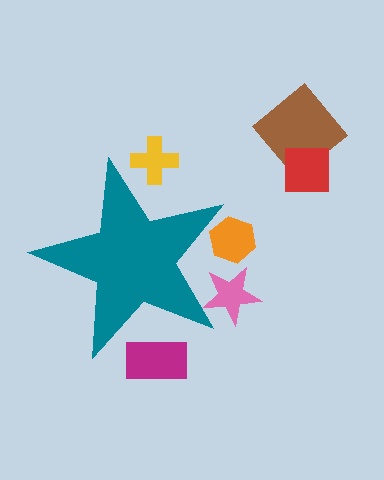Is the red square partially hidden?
No, the red square is fully visible.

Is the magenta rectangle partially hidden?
Yes, the magenta rectangle is partially hidden behind the teal star.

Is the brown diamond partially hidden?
No, the brown diamond is fully visible.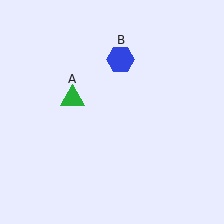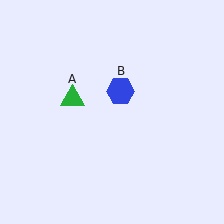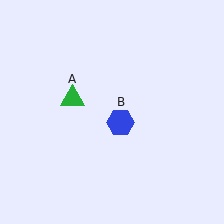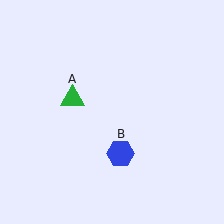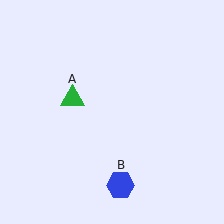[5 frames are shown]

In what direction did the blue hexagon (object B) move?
The blue hexagon (object B) moved down.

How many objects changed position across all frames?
1 object changed position: blue hexagon (object B).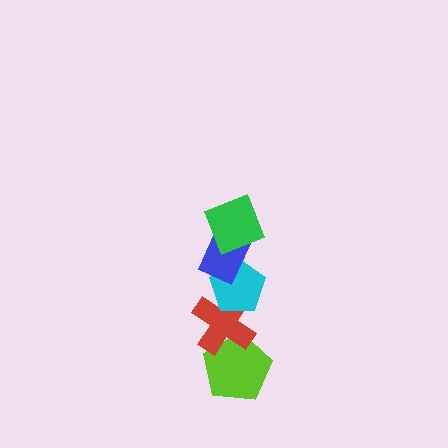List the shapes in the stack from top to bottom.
From top to bottom: the green square, the blue rectangle, the cyan pentagon, the red cross, the lime pentagon.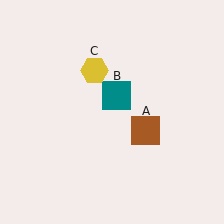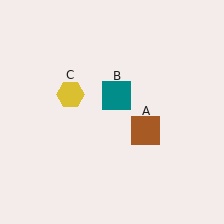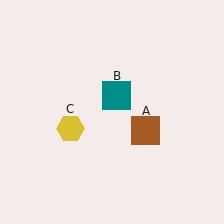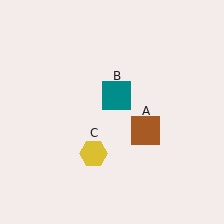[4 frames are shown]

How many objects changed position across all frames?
1 object changed position: yellow hexagon (object C).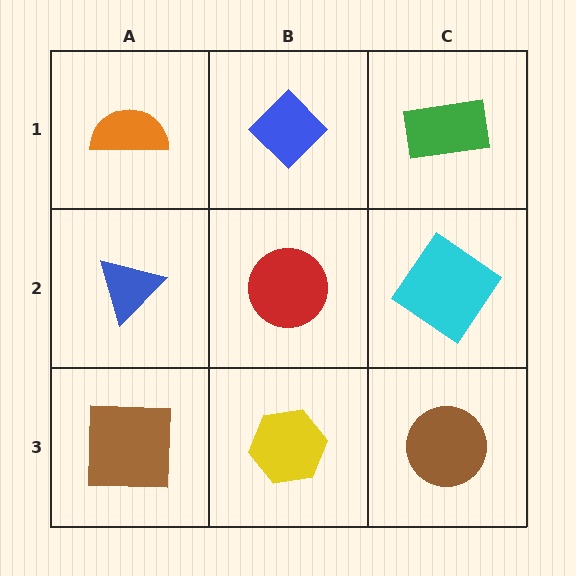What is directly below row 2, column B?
A yellow hexagon.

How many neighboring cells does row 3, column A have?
2.